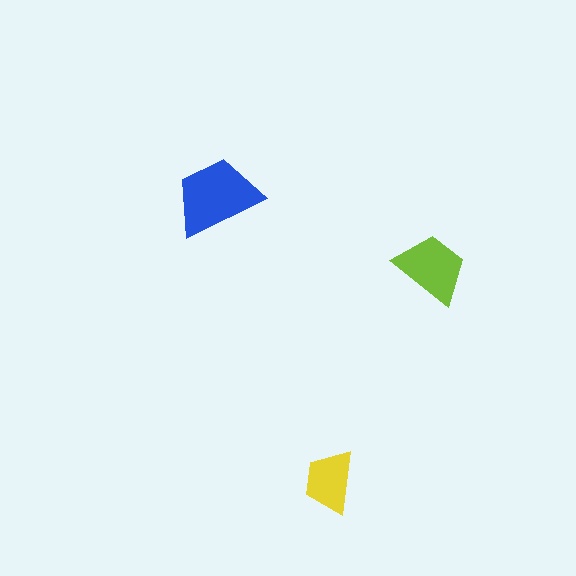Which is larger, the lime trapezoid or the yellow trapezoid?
The lime one.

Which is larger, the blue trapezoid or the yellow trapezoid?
The blue one.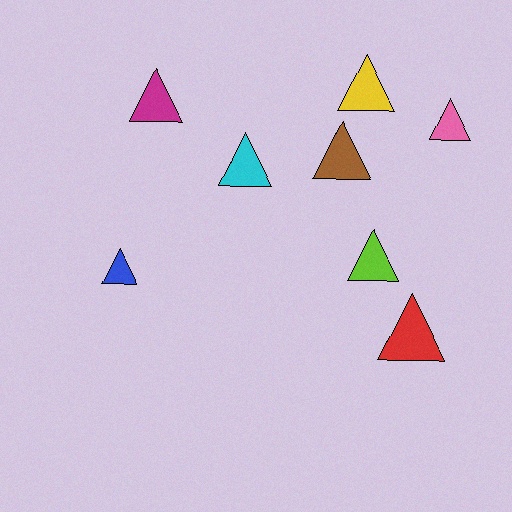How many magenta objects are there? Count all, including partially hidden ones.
There is 1 magenta object.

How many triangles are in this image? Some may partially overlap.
There are 8 triangles.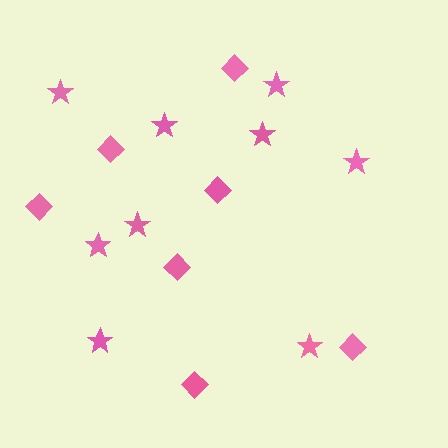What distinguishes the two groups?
There are 2 groups: one group of stars (9) and one group of diamonds (7).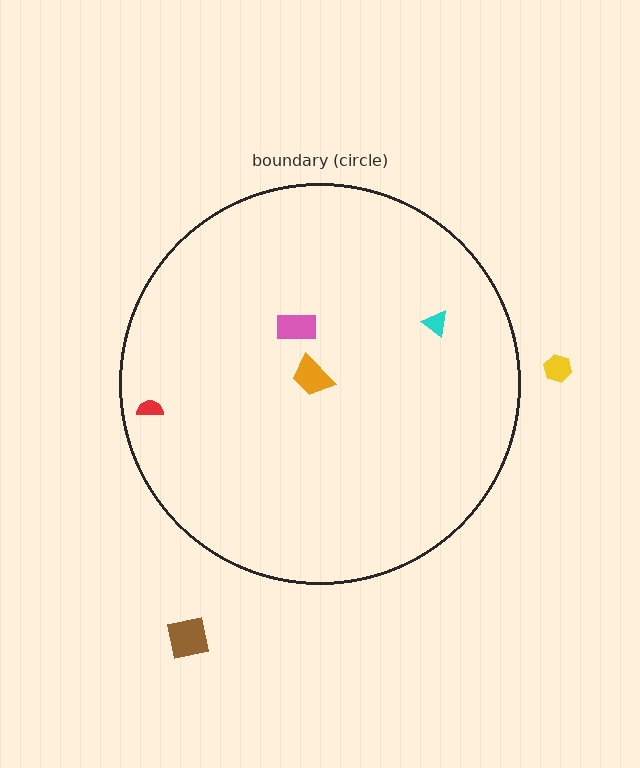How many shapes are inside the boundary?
4 inside, 2 outside.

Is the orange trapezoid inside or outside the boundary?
Inside.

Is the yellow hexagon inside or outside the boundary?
Outside.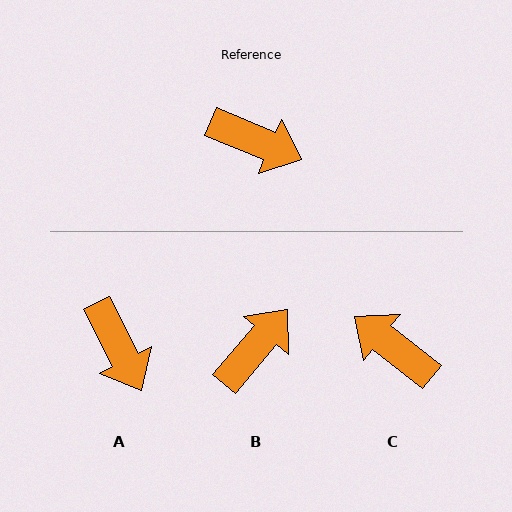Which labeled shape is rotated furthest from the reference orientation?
C, about 164 degrees away.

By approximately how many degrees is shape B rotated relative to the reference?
Approximately 72 degrees counter-clockwise.